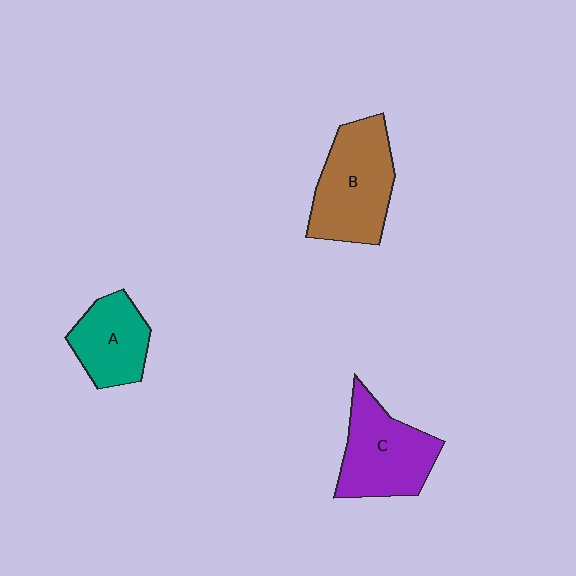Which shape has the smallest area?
Shape A (teal).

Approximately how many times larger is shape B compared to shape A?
Approximately 1.5 times.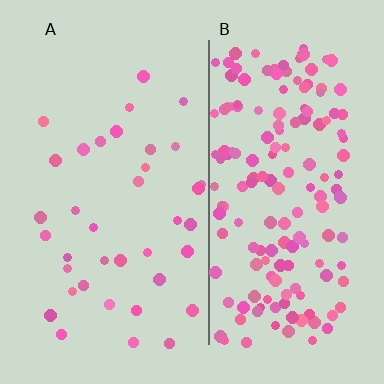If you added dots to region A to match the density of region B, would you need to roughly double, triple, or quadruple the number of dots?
Approximately quadruple.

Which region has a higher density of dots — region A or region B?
B (the right).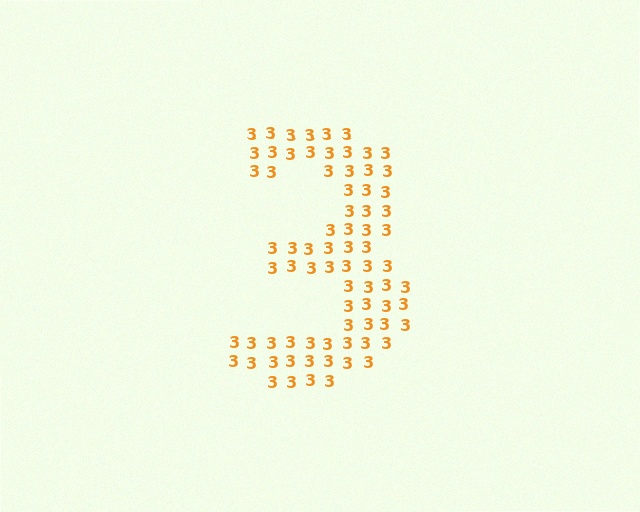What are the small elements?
The small elements are digit 3's.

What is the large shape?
The large shape is the digit 3.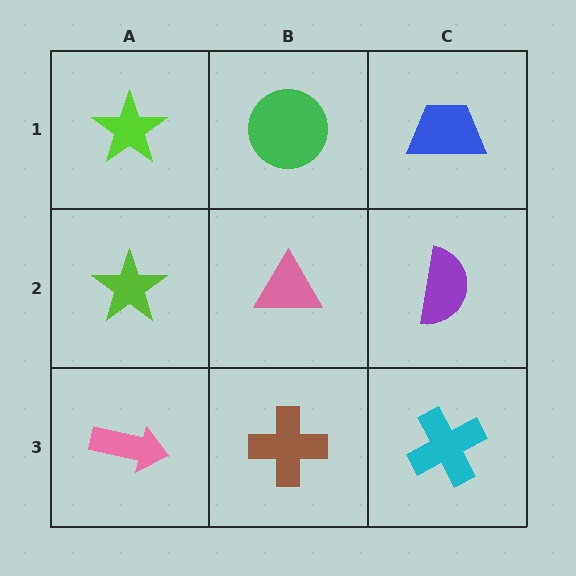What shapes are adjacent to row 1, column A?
A lime star (row 2, column A), a green circle (row 1, column B).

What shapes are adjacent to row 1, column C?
A purple semicircle (row 2, column C), a green circle (row 1, column B).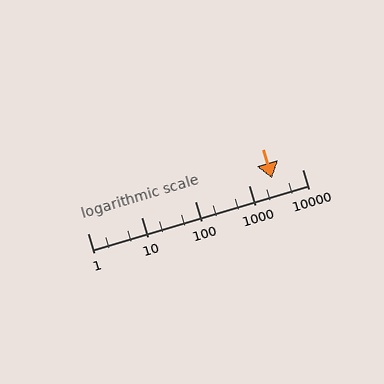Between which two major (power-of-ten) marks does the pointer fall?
The pointer is between 1000 and 10000.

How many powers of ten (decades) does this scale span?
The scale spans 4 decades, from 1 to 10000.